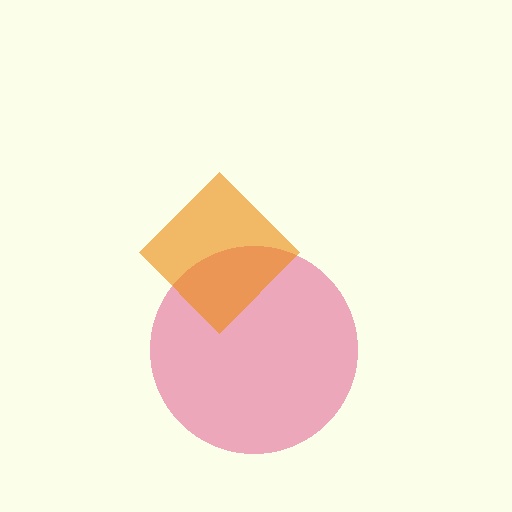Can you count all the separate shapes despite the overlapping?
Yes, there are 2 separate shapes.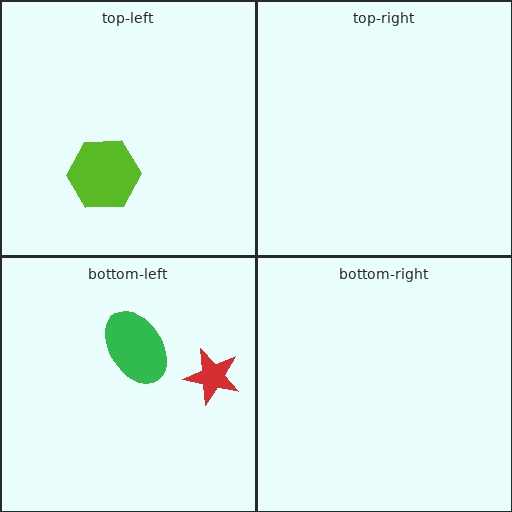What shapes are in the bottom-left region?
The green ellipse, the red star.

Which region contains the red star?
The bottom-left region.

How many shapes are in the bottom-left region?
2.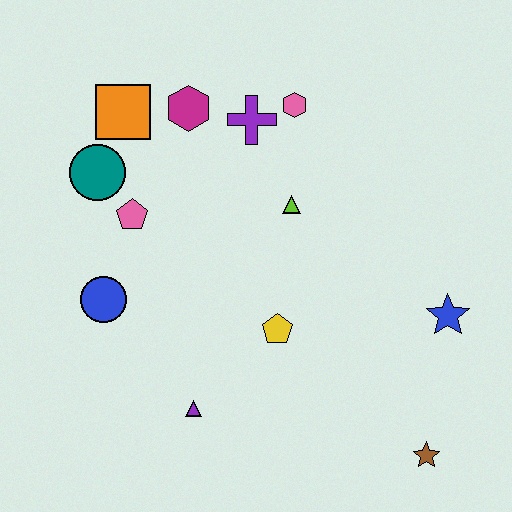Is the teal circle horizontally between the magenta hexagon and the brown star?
No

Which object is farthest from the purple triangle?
The pink hexagon is farthest from the purple triangle.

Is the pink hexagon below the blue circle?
No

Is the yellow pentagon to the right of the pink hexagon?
No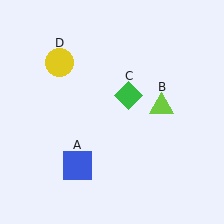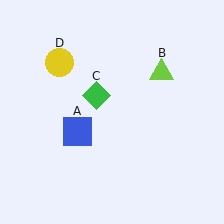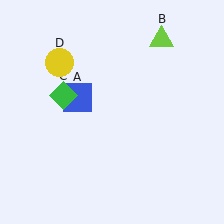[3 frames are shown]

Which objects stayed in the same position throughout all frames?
Yellow circle (object D) remained stationary.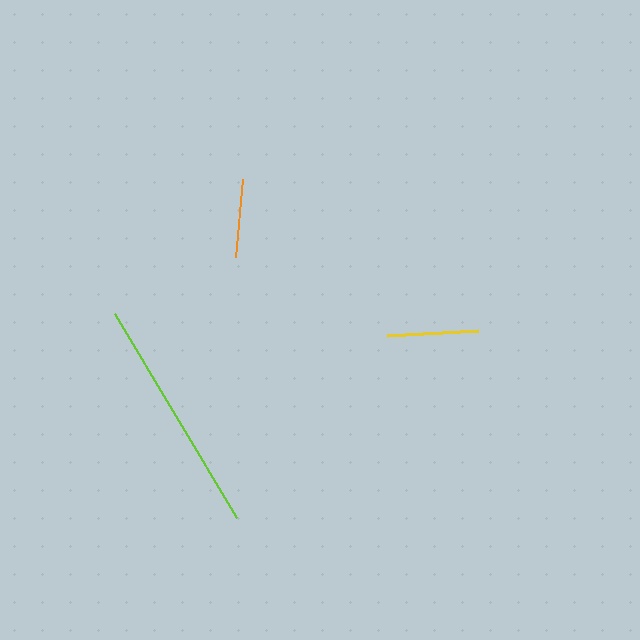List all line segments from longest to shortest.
From longest to shortest: lime, yellow, orange.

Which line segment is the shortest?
The orange line is the shortest at approximately 78 pixels.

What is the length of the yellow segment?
The yellow segment is approximately 91 pixels long.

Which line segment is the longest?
The lime line is the longest at approximately 238 pixels.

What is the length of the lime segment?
The lime segment is approximately 238 pixels long.